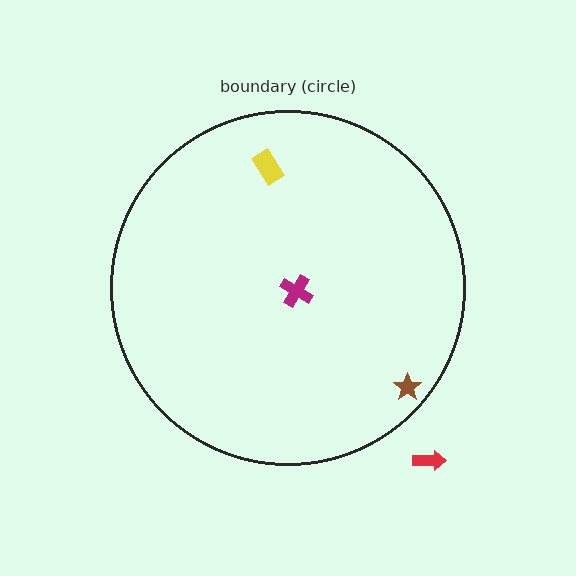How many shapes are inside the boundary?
3 inside, 1 outside.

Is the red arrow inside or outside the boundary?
Outside.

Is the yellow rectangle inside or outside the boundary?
Inside.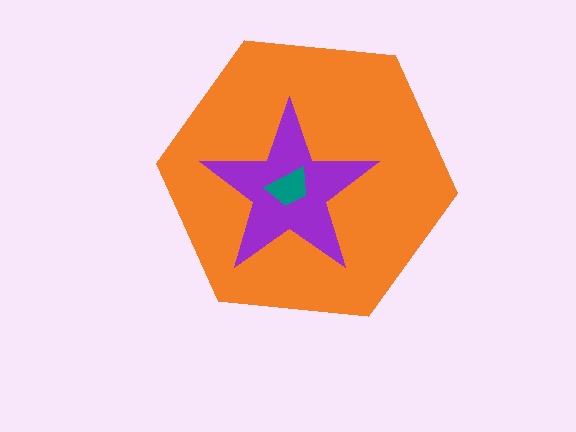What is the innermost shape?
The teal trapezoid.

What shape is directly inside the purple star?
The teal trapezoid.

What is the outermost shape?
The orange hexagon.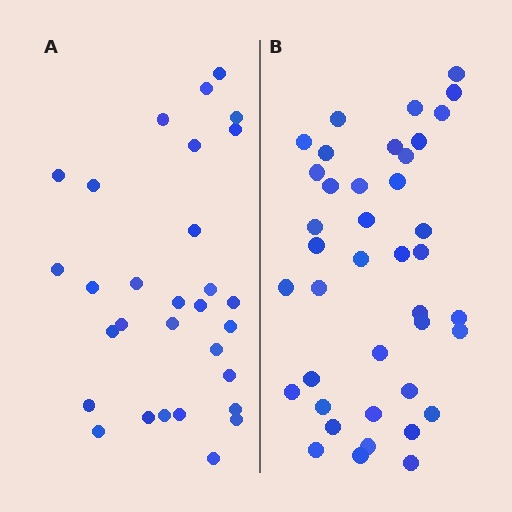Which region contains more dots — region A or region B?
Region B (the right region) has more dots.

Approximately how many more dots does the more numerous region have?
Region B has roughly 10 or so more dots than region A.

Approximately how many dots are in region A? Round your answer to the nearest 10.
About 30 dots.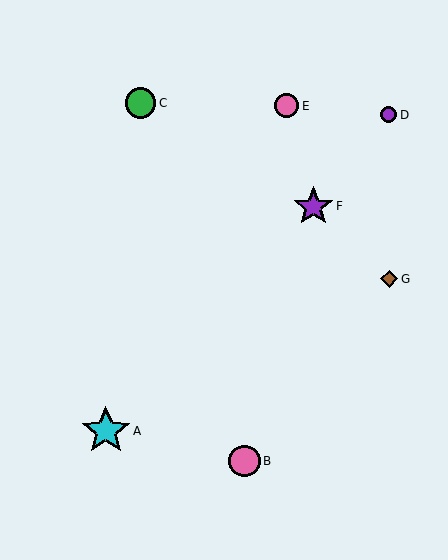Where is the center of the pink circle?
The center of the pink circle is at (245, 461).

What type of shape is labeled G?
Shape G is a brown diamond.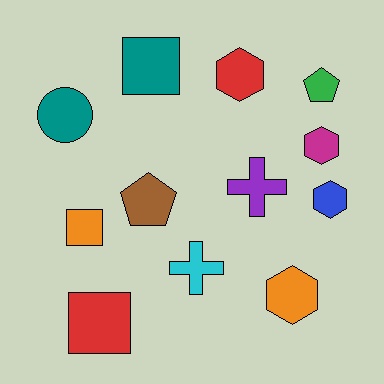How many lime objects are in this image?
There are no lime objects.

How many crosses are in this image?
There are 2 crosses.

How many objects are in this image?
There are 12 objects.